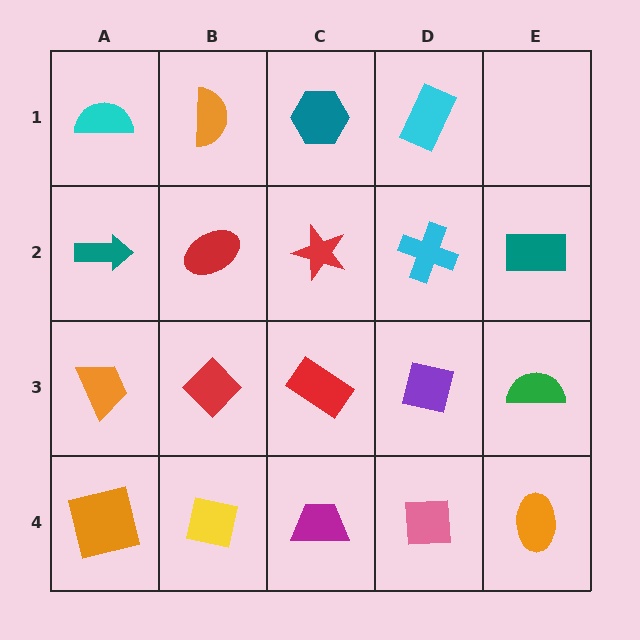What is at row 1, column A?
A cyan semicircle.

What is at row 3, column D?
A purple square.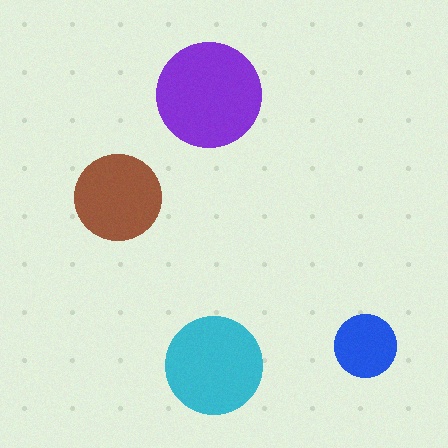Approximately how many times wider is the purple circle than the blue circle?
About 1.5 times wider.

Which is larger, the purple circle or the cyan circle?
The purple one.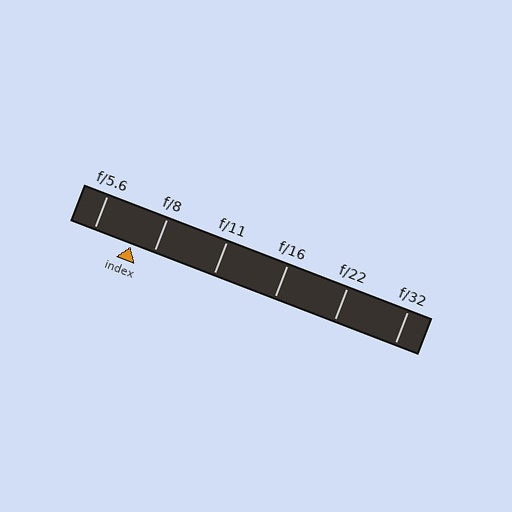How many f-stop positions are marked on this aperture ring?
There are 6 f-stop positions marked.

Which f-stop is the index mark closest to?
The index mark is closest to f/8.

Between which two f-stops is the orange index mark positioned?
The index mark is between f/5.6 and f/8.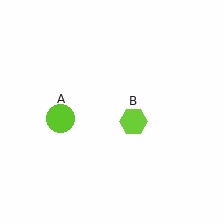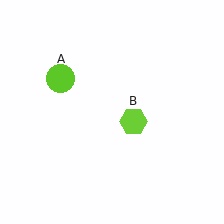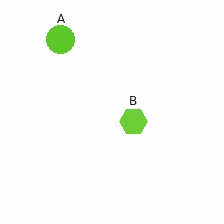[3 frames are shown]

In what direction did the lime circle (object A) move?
The lime circle (object A) moved up.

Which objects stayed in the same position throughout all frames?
Lime hexagon (object B) remained stationary.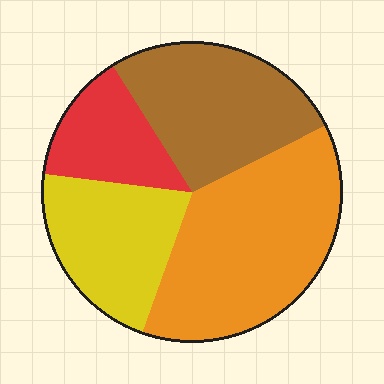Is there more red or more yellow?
Yellow.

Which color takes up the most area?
Orange, at roughly 40%.